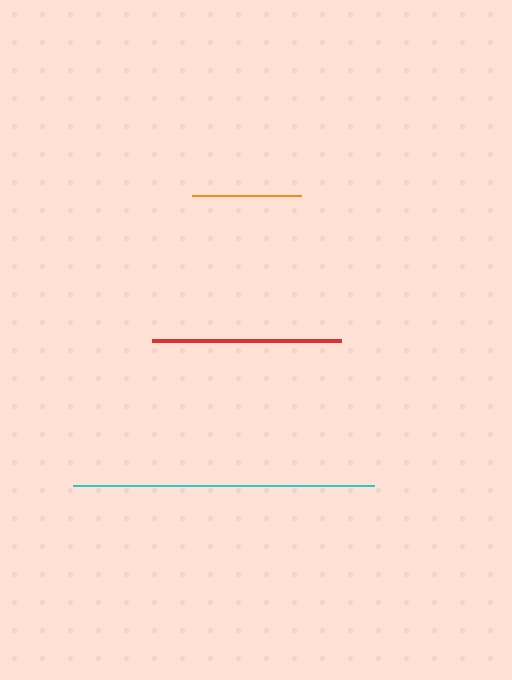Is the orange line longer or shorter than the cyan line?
The cyan line is longer than the orange line.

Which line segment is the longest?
The cyan line is the longest at approximately 301 pixels.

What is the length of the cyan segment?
The cyan segment is approximately 301 pixels long.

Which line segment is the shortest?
The orange line is the shortest at approximately 109 pixels.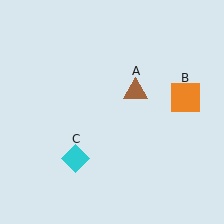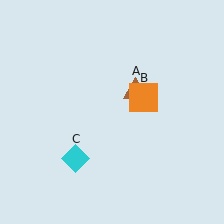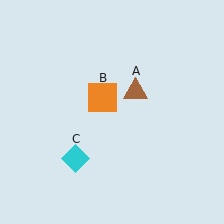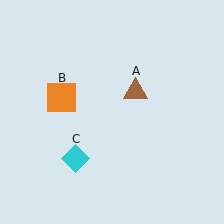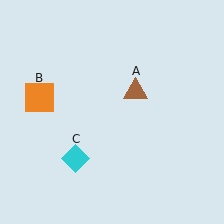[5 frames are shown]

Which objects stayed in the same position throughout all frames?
Brown triangle (object A) and cyan diamond (object C) remained stationary.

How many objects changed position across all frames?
1 object changed position: orange square (object B).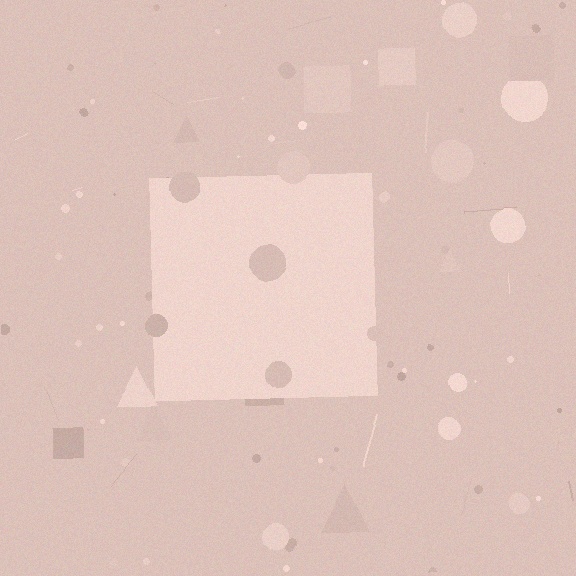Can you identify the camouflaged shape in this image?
The camouflaged shape is a square.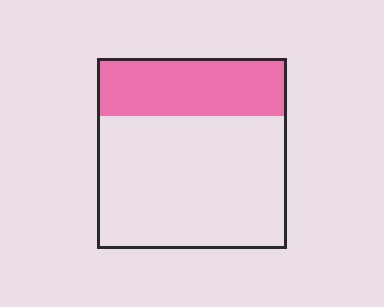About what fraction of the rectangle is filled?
About one third (1/3).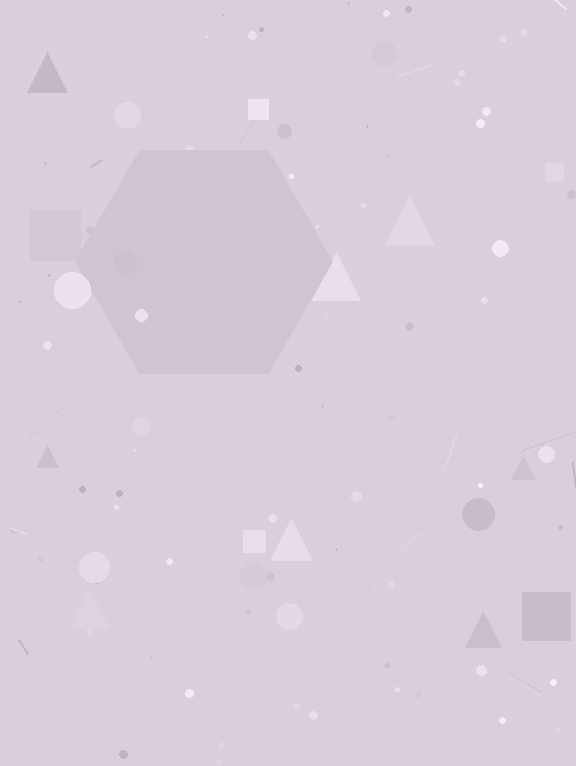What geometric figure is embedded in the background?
A hexagon is embedded in the background.